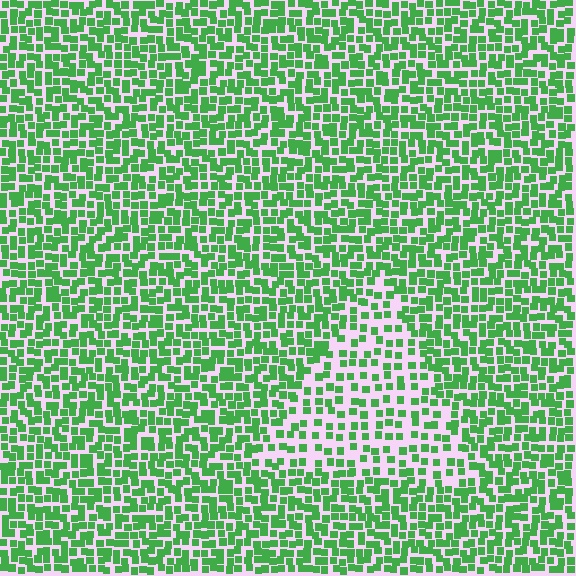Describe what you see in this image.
The image contains small green elements arranged at two different densities. A triangle-shaped region is visible where the elements are less densely packed than the surrounding area.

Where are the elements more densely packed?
The elements are more densely packed outside the triangle boundary.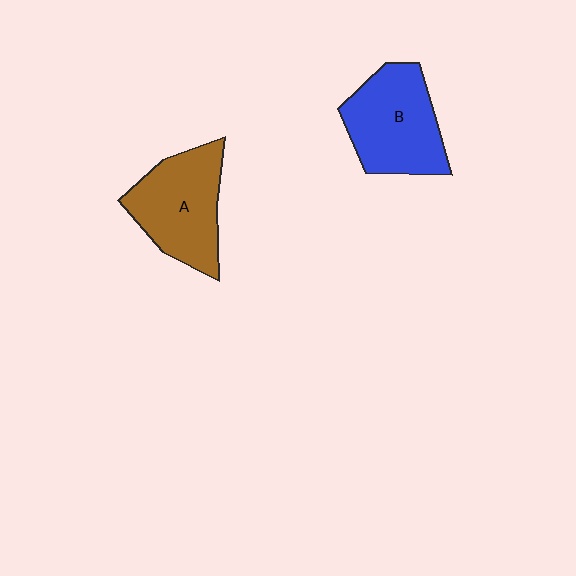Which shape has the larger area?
Shape B (blue).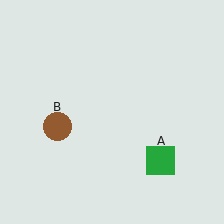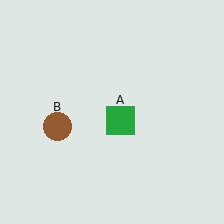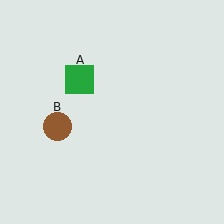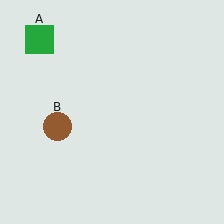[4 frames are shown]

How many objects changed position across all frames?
1 object changed position: green square (object A).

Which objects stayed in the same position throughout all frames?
Brown circle (object B) remained stationary.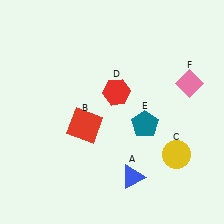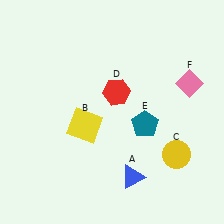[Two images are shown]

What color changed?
The square (B) changed from red in Image 1 to yellow in Image 2.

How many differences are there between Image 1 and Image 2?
There is 1 difference between the two images.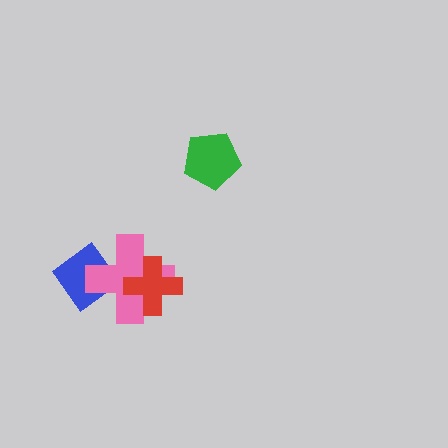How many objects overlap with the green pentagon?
0 objects overlap with the green pentagon.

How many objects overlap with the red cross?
1 object overlaps with the red cross.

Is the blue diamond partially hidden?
Yes, it is partially covered by another shape.